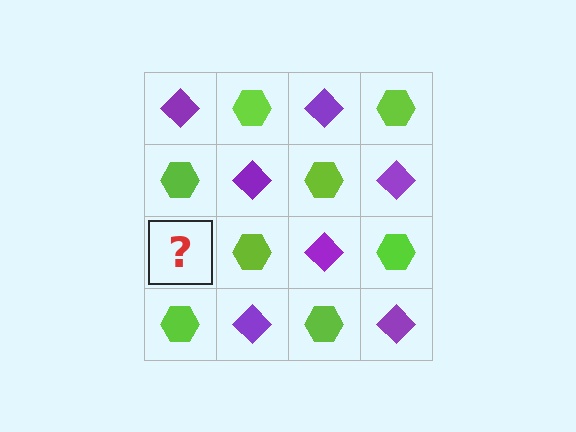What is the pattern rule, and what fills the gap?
The rule is that it alternates purple diamond and lime hexagon in a checkerboard pattern. The gap should be filled with a purple diamond.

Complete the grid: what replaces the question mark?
The question mark should be replaced with a purple diamond.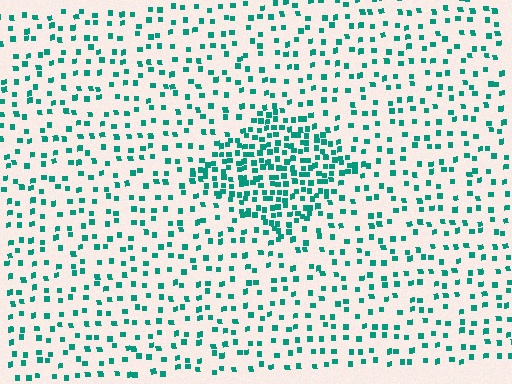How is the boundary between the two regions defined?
The boundary is defined by a change in element density (approximately 2.5x ratio). All elements are the same color, size, and shape.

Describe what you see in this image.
The image contains small teal elements arranged at two different densities. A diamond-shaped region is visible where the elements are more densely packed than the surrounding area.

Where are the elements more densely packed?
The elements are more densely packed inside the diamond boundary.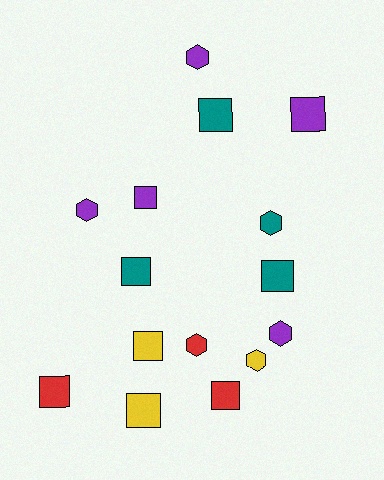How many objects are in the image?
There are 15 objects.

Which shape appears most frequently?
Square, with 9 objects.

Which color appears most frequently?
Purple, with 5 objects.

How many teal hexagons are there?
There is 1 teal hexagon.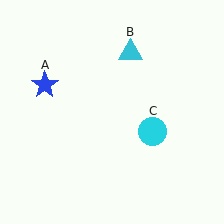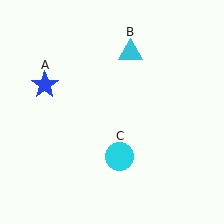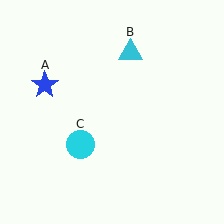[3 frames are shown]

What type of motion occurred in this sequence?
The cyan circle (object C) rotated clockwise around the center of the scene.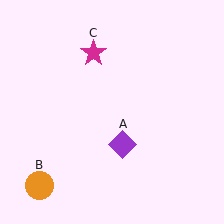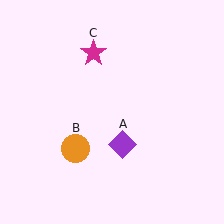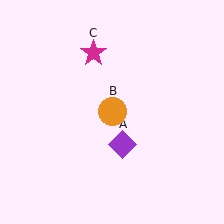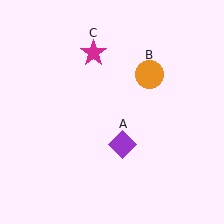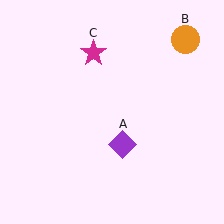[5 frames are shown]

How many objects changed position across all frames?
1 object changed position: orange circle (object B).